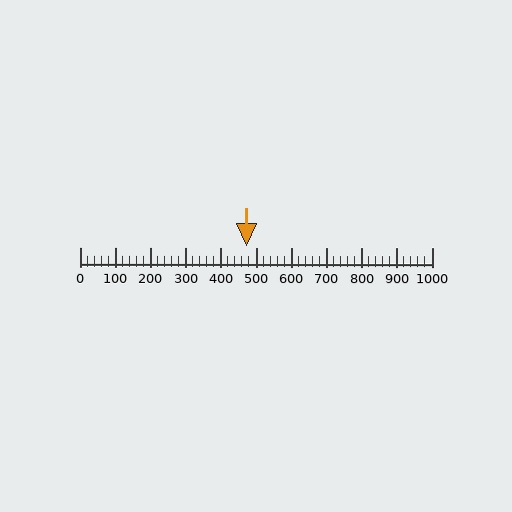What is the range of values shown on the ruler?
The ruler shows values from 0 to 1000.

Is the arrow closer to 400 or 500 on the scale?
The arrow is closer to 500.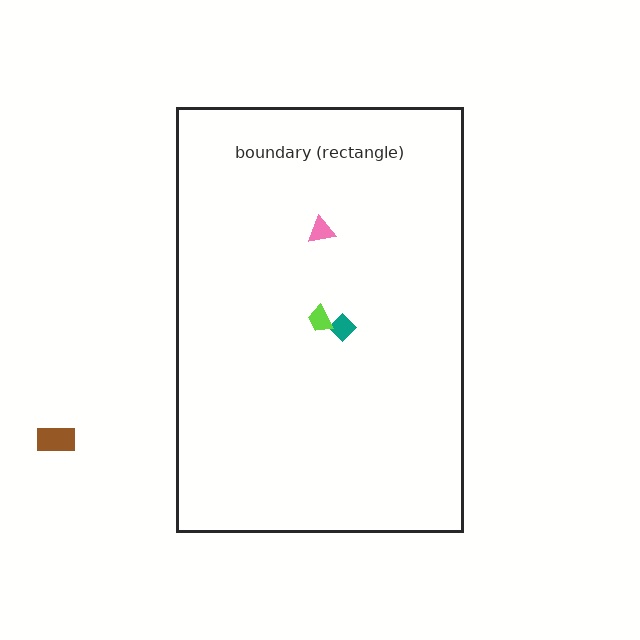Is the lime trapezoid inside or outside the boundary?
Inside.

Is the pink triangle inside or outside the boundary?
Inside.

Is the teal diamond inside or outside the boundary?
Inside.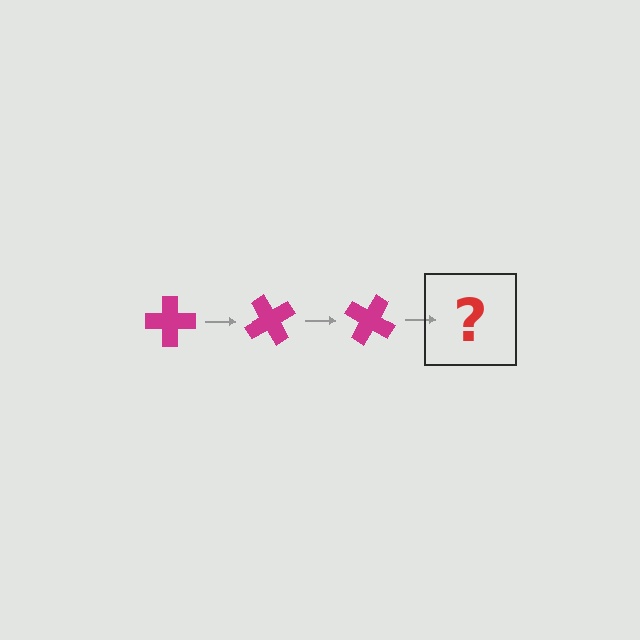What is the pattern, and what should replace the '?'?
The pattern is that the cross rotates 60 degrees each step. The '?' should be a magenta cross rotated 180 degrees.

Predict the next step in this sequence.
The next step is a magenta cross rotated 180 degrees.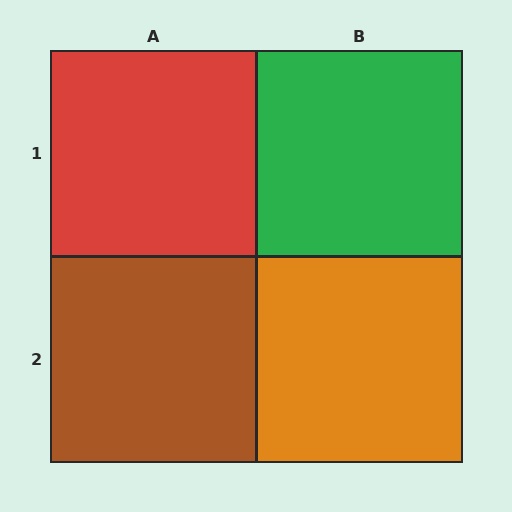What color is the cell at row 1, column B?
Green.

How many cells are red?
1 cell is red.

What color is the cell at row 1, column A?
Red.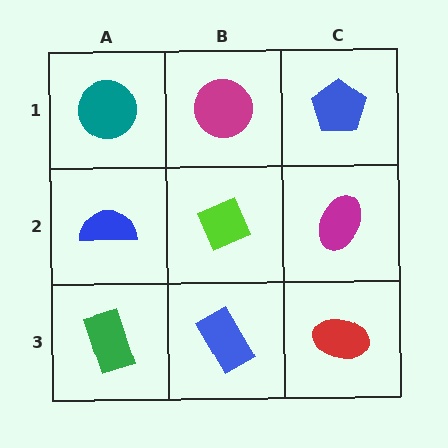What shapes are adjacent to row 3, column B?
A lime diamond (row 2, column B), a green rectangle (row 3, column A), a red ellipse (row 3, column C).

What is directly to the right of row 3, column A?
A blue rectangle.